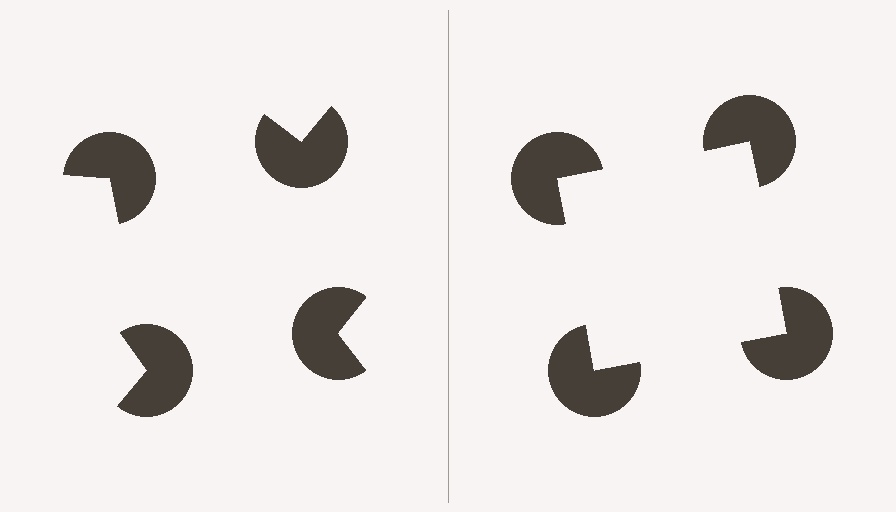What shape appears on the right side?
An illusory square.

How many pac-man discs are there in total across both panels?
8 — 4 on each side.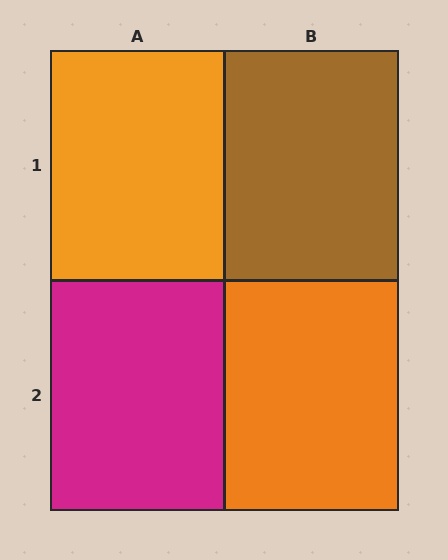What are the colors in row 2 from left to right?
Magenta, orange.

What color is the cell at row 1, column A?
Orange.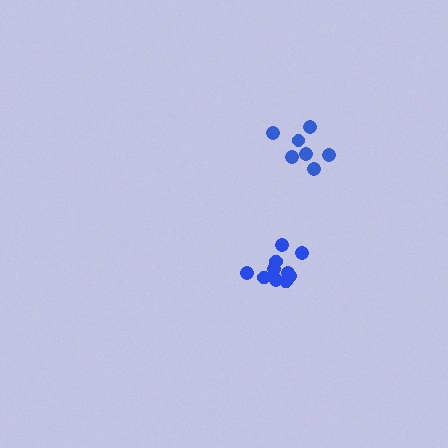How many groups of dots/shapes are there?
There are 2 groups.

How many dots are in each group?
Group 1: 10 dots, Group 2: 7 dots (17 total).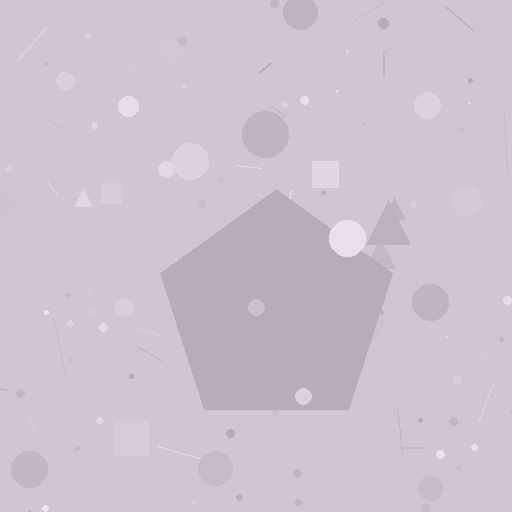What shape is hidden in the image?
A pentagon is hidden in the image.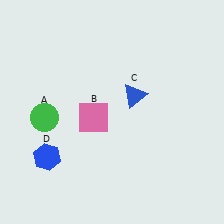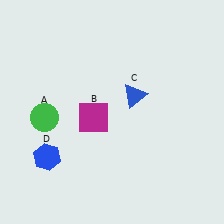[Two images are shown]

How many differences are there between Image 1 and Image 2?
There is 1 difference between the two images.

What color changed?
The square (B) changed from pink in Image 1 to magenta in Image 2.